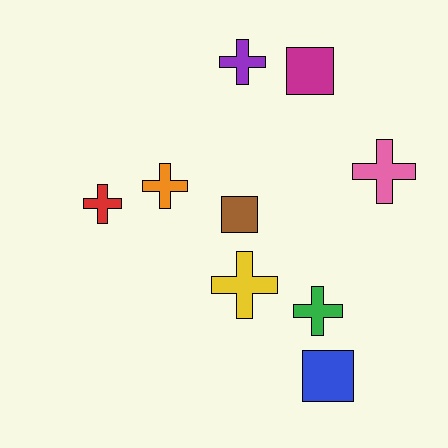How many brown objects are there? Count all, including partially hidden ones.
There is 1 brown object.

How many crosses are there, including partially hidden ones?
There are 6 crosses.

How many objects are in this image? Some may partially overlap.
There are 9 objects.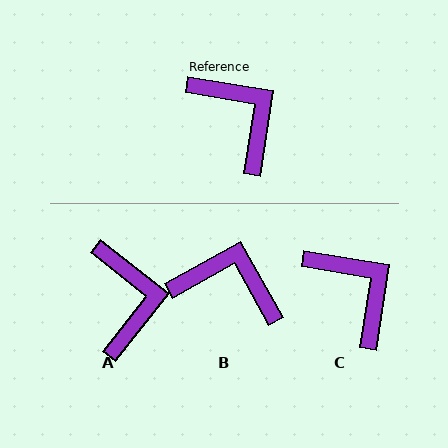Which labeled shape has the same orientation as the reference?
C.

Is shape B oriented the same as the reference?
No, it is off by about 38 degrees.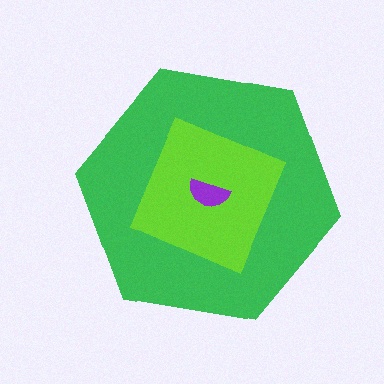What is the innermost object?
The purple semicircle.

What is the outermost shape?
The green hexagon.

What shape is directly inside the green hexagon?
The lime diamond.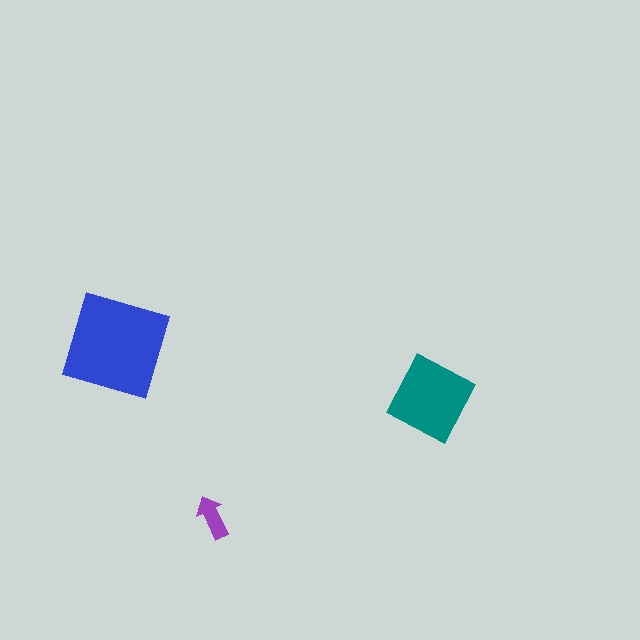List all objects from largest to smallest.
The blue square, the teal diamond, the purple arrow.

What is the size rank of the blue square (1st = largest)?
1st.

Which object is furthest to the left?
The blue square is leftmost.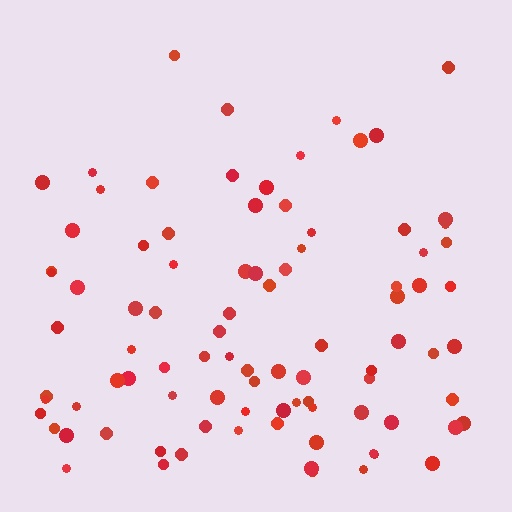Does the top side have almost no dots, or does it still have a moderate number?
Still a moderate number, just noticeably fewer than the bottom.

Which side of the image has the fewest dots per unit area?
The top.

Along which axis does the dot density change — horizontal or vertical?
Vertical.